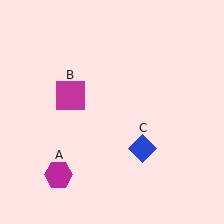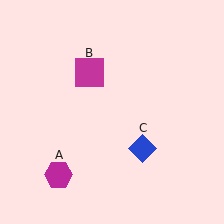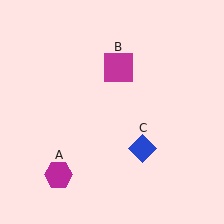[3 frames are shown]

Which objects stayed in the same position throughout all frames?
Magenta hexagon (object A) and blue diamond (object C) remained stationary.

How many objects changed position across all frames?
1 object changed position: magenta square (object B).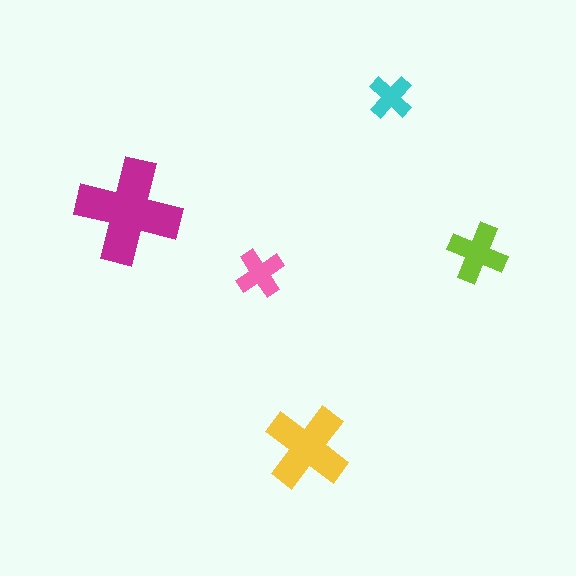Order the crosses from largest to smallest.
the magenta one, the yellow one, the lime one, the pink one, the cyan one.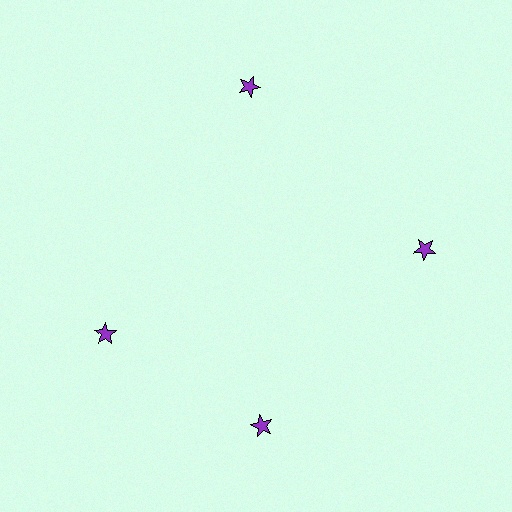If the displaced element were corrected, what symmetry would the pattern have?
It would have 4-fold rotational symmetry — the pattern would map onto itself every 90 degrees.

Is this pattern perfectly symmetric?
No. The 4 purple stars are arranged in a ring, but one element near the 9 o'clock position is rotated out of alignment along the ring, breaking the 4-fold rotational symmetry.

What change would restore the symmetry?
The symmetry would be restored by rotating it back into even spacing with its neighbors so that all 4 stars sit at equal angles and equal distance from the center.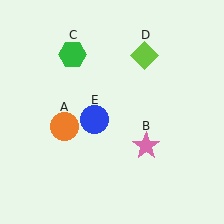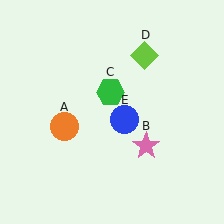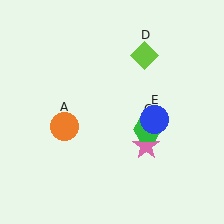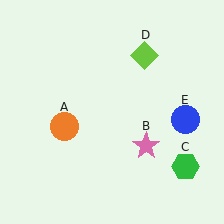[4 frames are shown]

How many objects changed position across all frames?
2 objects changed position: green hexagon (object C), blue circle (object E).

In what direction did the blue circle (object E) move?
The blue circle (object E) moved right.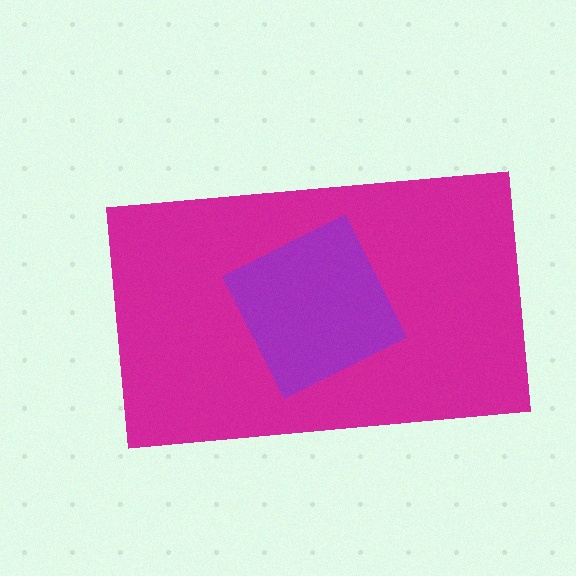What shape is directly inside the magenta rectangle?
The purple square.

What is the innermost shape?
The purple square.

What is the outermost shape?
The magenta rectangle.